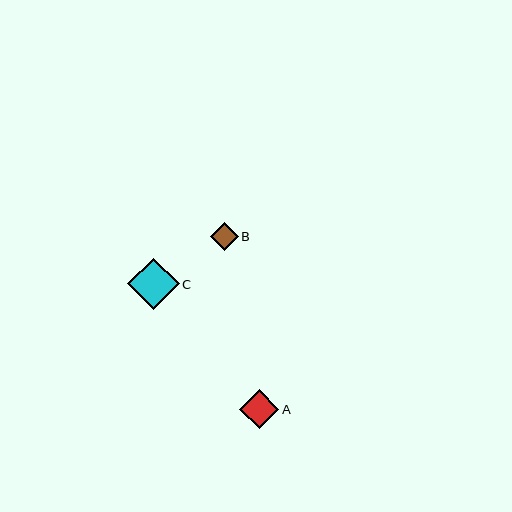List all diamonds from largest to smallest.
From largest to smallest: C, A, B.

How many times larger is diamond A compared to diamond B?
Diamond A is approximately 1.4 times the size of diamond B.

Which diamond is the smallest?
Diamond B is the smallest with a size of approximately 27 pixels.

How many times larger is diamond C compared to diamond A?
Diamond C is approximately 1.3 times the size of diamond A.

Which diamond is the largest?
Diamond C is the largest with a size of approximately 52 pixels.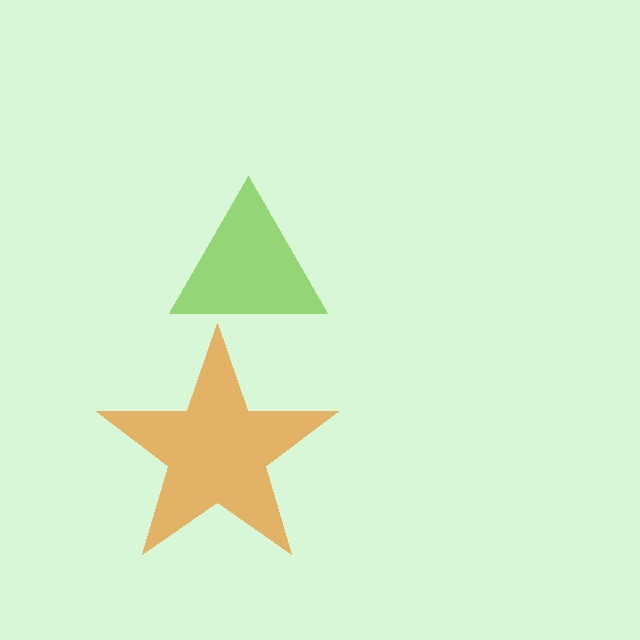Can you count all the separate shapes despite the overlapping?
Yes, there are 2 separate shapes.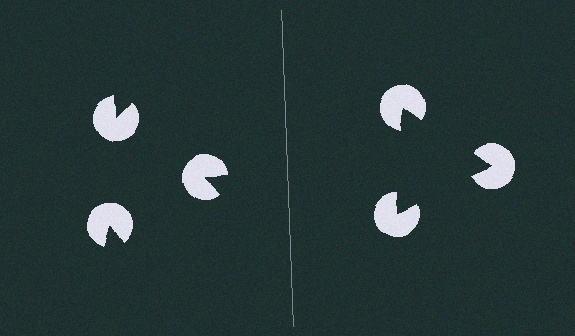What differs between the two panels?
The pac-man discs are positioned identically on both sides; only the wedge orientations differ. On the right they align to a triangle; on the left they are misaligned.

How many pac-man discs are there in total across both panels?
6 — 3 on each side.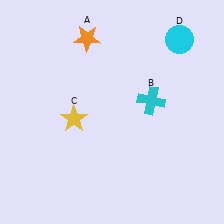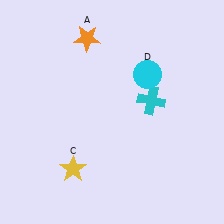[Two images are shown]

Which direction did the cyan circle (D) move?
The cyan circle (D) moved down.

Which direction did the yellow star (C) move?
The yellow star (C) moved down.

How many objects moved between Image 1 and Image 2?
2 objects moved between the two images.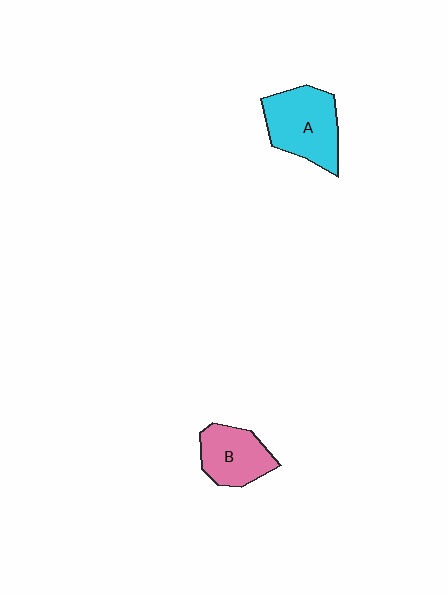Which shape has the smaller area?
Shape B (pink).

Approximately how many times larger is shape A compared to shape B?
Approximately 1.3 times.